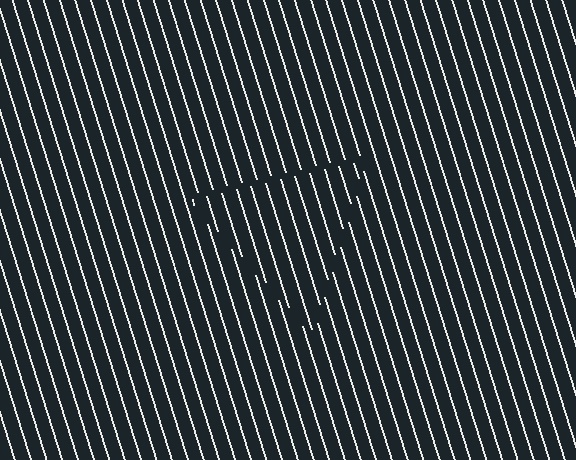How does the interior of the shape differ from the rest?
The interior of the shape contains the same grating, shifted by half a period — the contour is defined by the phase discontinuity where line-ends from the inner and outer gratings abut.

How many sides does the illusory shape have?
3 sides — the line-ends trace a triangle.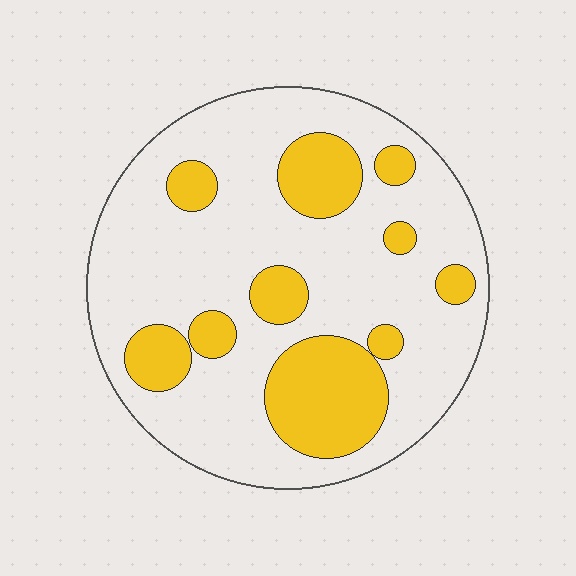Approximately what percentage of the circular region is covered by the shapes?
Approximately 25%.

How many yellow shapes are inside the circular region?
10.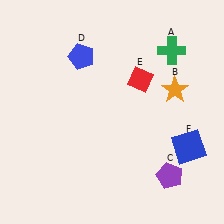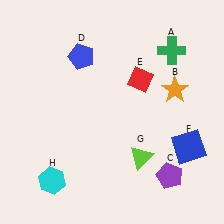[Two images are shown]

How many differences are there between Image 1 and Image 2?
There are 2 differences between the two images.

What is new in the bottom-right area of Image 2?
A lime triangle (G) was added in the bottom-right area of Image 2.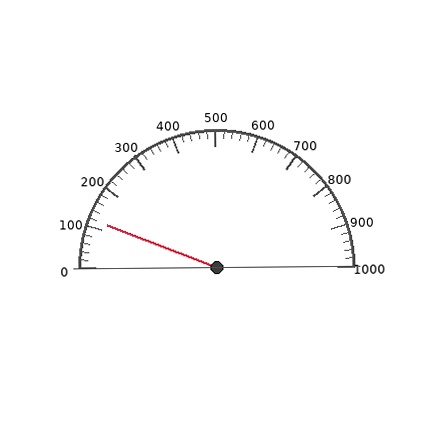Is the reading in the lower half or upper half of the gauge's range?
The reading is in the lower half of the range (0 to 1000).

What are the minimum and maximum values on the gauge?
The gauge ranges from 0 to 1000.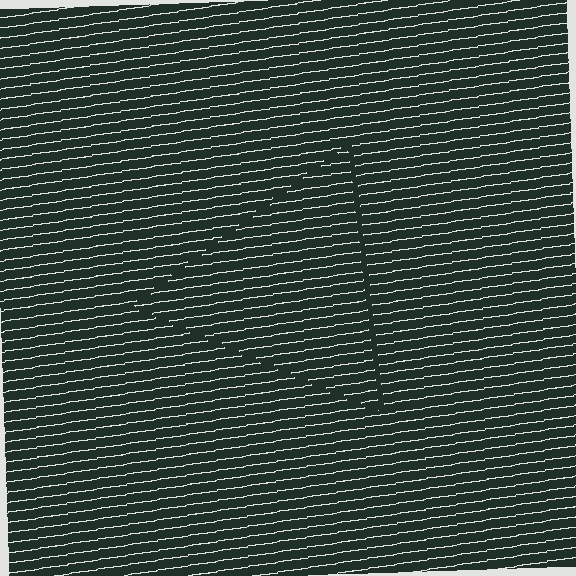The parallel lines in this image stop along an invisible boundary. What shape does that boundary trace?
An illusory triangle. The interior of the shape contains the same grating, shifted by half a period — the contour is defined by the phase discontinuity where line-ends from the inner and outer gratings abut.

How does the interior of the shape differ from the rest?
The interior of the shape contains the same grating, shifted by half a period — the contour is defined by the phase discontinuity where line-ends from the inner and outer gratings abut.